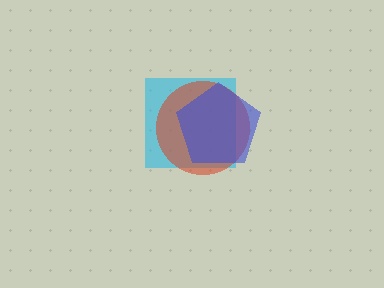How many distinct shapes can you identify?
There are 3 distinct shapes: a cyan square, a red circle, a blue pentagon.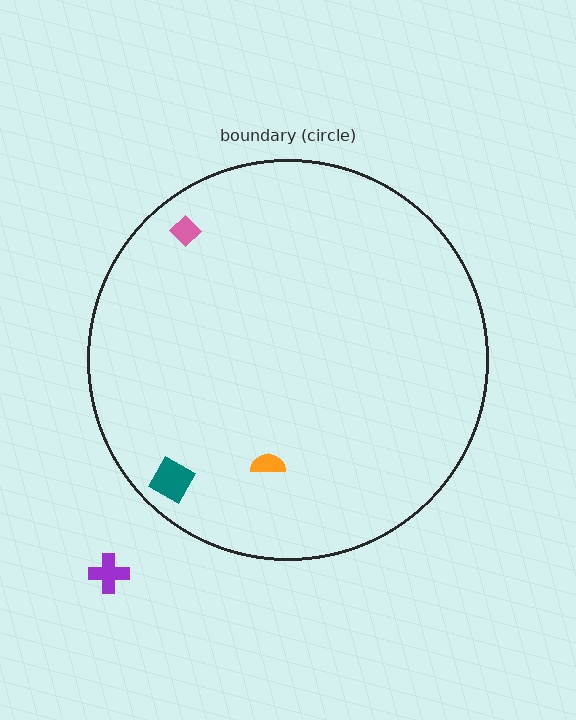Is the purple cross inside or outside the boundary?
Outside.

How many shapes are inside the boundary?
3 inside, 1 outside.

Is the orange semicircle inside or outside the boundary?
Inside.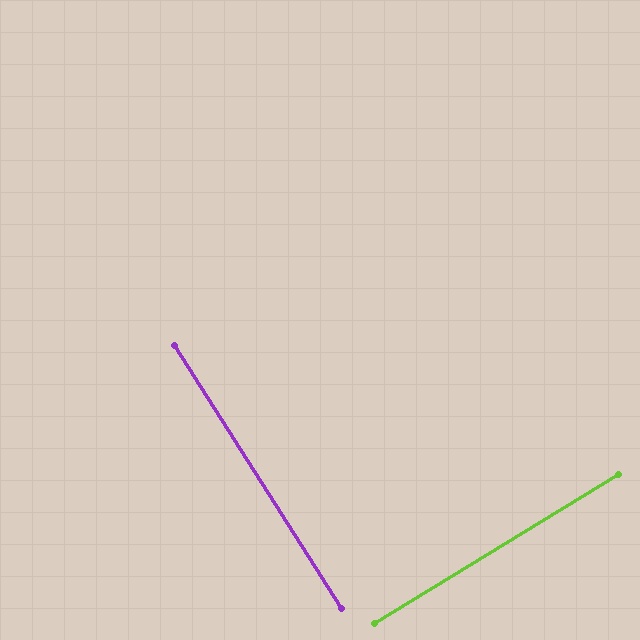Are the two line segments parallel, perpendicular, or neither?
Perpendicular — they meet at approximately 89°.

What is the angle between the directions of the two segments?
Approximately 89 degrees.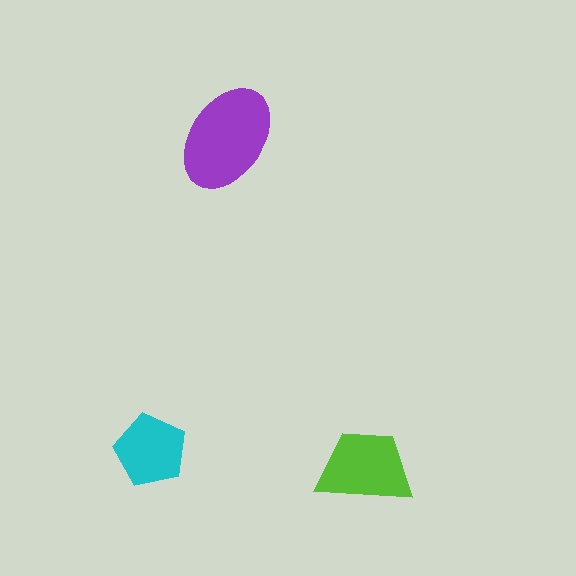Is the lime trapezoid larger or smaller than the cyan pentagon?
Larger.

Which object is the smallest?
The cyan pentagon.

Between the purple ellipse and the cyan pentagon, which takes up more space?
The purple ellipse.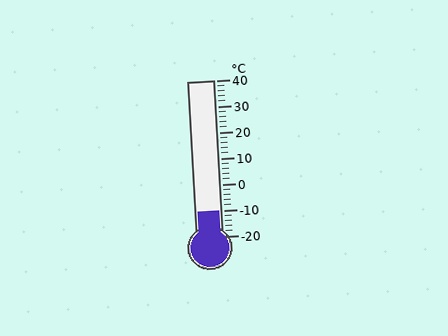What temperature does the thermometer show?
The thermometer shows approximately -10°C.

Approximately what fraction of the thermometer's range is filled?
The thermometer is filled to approximately 15% of its range.